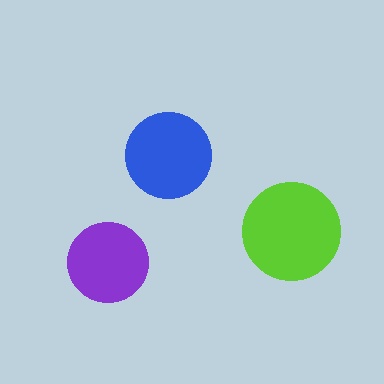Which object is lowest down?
The purple circle is bottommost.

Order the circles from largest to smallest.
the lime one, the blue one, the purple one.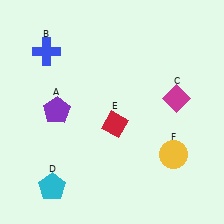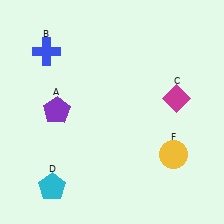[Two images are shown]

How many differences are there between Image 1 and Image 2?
There is 1 difference between the two images.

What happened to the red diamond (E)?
The red diamond (E) was removed in Image 2. It was in the bottom-right area of Image 1.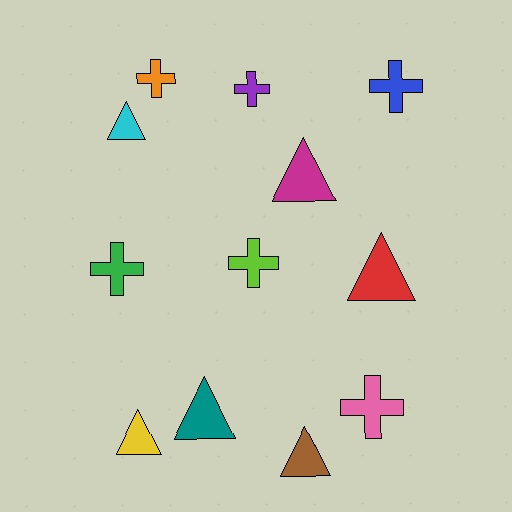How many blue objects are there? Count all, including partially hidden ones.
There is 1 blue object.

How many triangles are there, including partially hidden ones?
There are 6 triangles.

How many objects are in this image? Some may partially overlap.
There are 12 objects.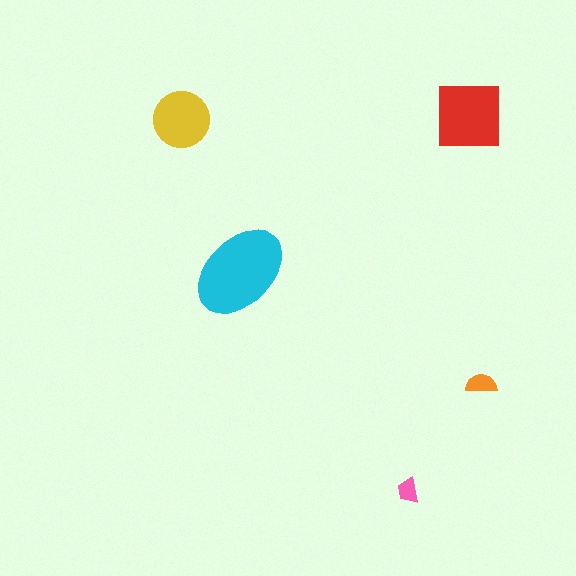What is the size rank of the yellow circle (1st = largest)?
3rd.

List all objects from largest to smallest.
The cyan ellipse, the red square, the yellow circle, the orange semicircle, the pink trapezoid.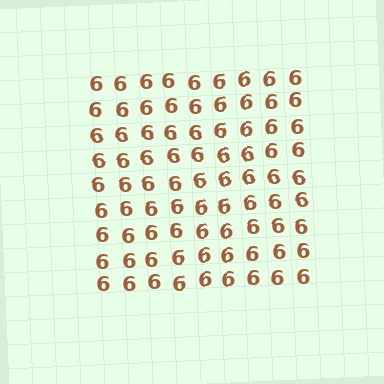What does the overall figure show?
The overall figure shows a square.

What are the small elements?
The small elements are digit 6's.